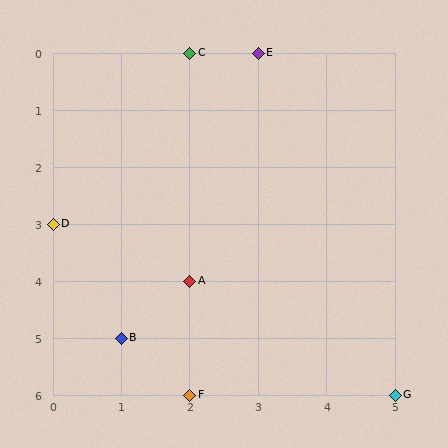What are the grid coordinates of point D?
Point D is at grid coordinates (0, 3).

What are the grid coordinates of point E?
Point E is at grid coordinates (3, 0).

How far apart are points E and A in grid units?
Points E and A are 1 column and 4 rows apart (about 4.1 grid units diagonally).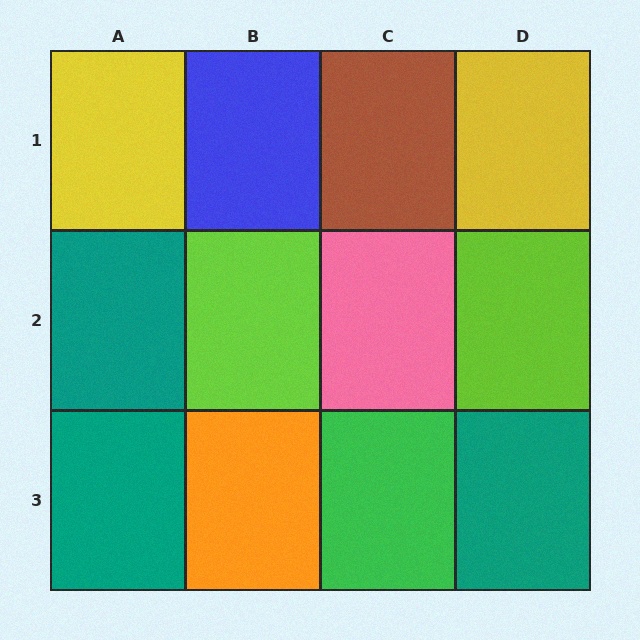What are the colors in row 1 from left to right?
Yellow, blue, brown, yellow.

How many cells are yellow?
2 cells are yellow.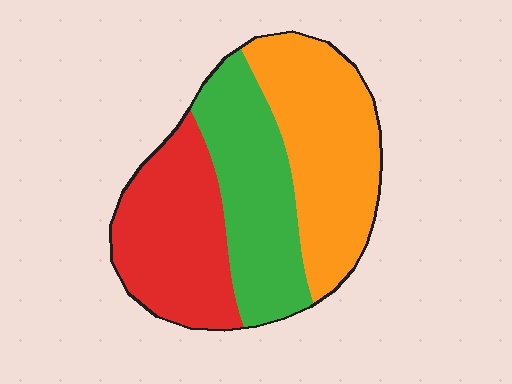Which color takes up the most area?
Orange, at roughly 35%.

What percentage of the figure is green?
Green covers around 30% of the figure.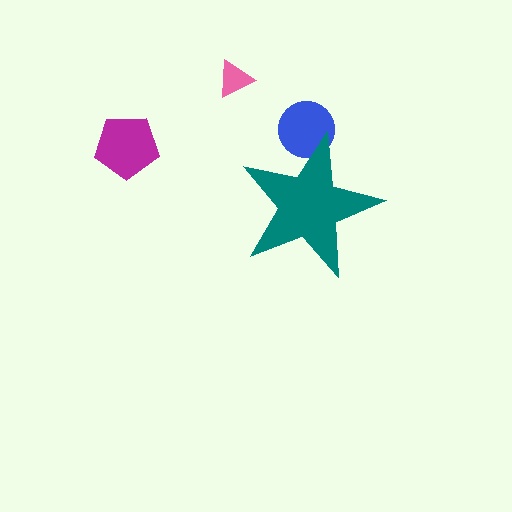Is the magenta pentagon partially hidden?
No, the magenta pentagon is fully visible.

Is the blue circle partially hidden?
Yes, the blue circle is partially hidden behind the teal star.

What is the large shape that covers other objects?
A teal star.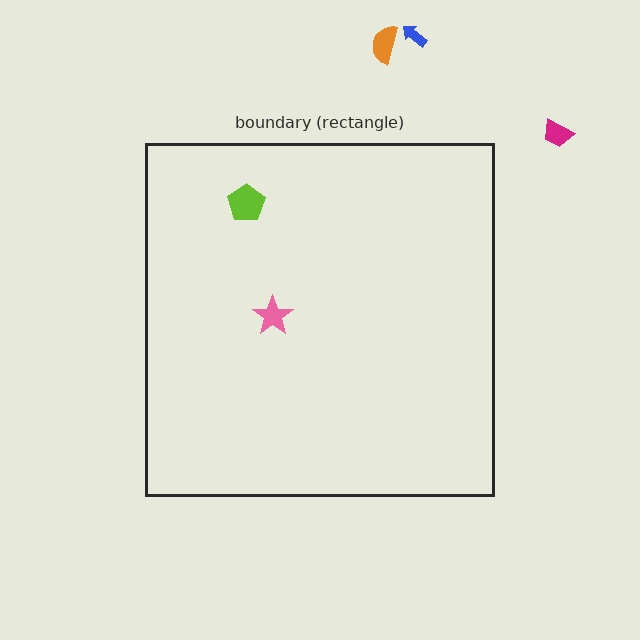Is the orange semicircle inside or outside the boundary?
Outside.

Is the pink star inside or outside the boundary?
Inside.